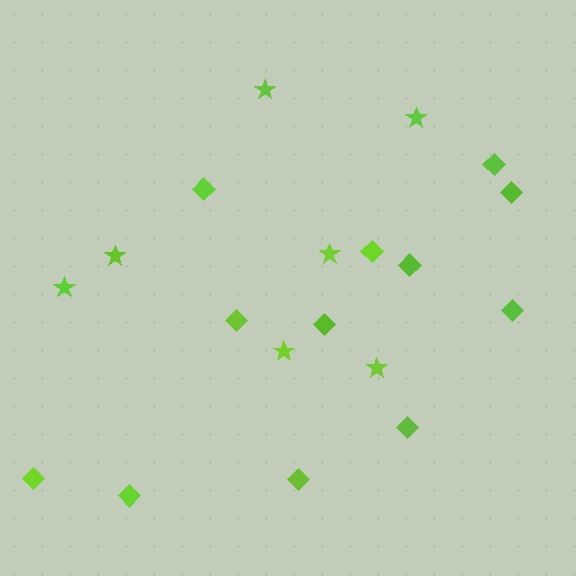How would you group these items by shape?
There are 2 groups: one group of diamonds (12) and one group of stars (7).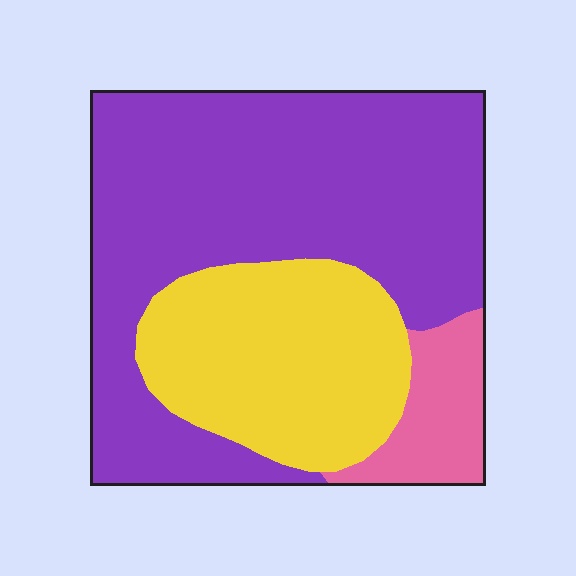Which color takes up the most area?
Purple, at roughly 60%.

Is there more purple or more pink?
Purple.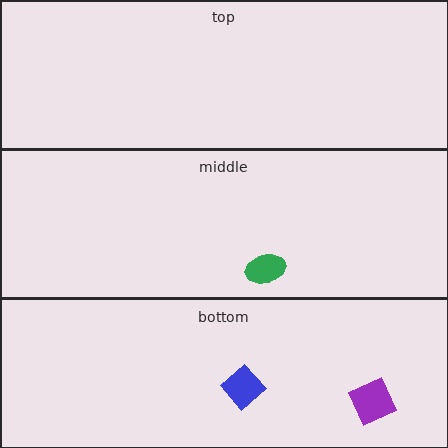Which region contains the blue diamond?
The bottom region.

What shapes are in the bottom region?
The blue diamond, the purple diamond.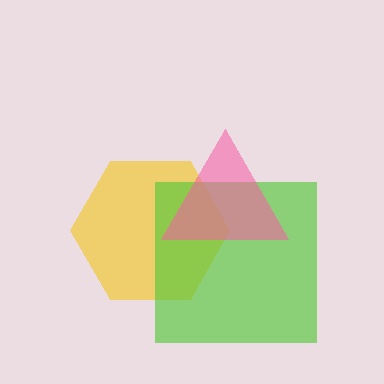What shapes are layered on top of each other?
The layered shapes are: a yellow hexagon, a lime square, a pink triangle.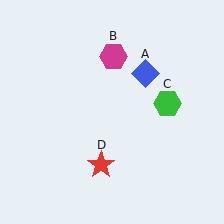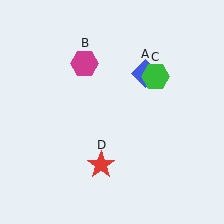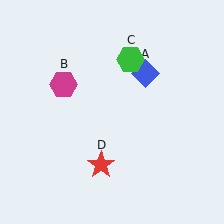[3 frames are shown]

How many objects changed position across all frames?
2 objects changed position: magenta hexagon (object B), green hexagon (object C).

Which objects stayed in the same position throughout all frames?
Blue diamond (object A) and red star (object D) remained stationary.